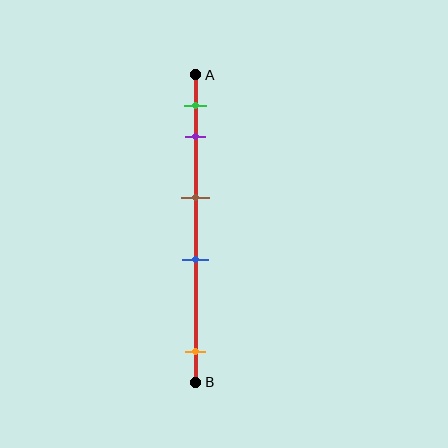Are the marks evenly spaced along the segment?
No, the marks are not evenly spaced.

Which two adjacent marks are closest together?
The green and purple marks are the closest adjacent pair.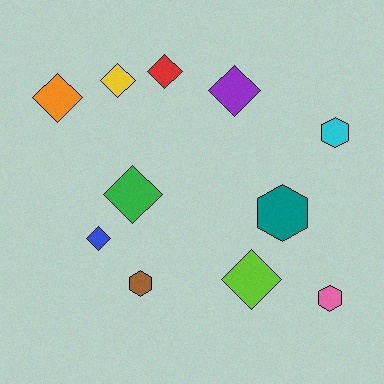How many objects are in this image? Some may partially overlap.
There are 11 objects.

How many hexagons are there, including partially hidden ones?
There are 4 hexagons.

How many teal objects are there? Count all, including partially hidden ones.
There is 1 teal object.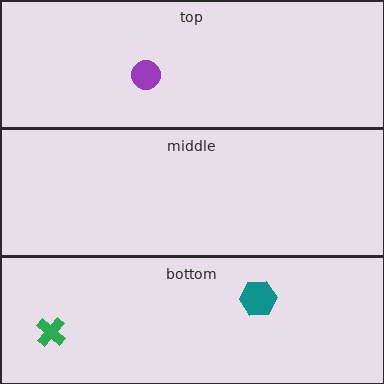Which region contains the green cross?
The bottom region.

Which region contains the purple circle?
The top region.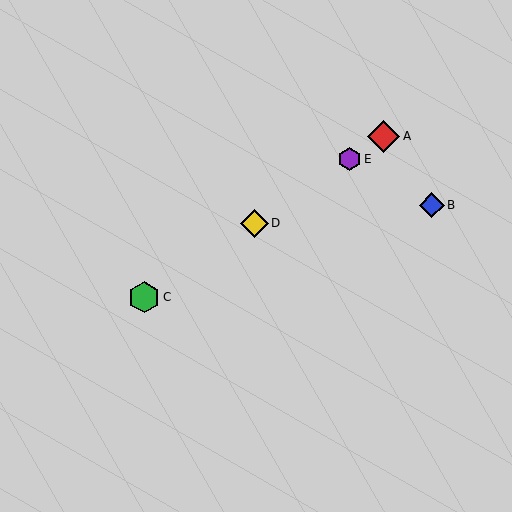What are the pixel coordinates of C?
Object C is at (144, 297).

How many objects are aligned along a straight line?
4 objects (A, C, D, E) are aligned along a straight line.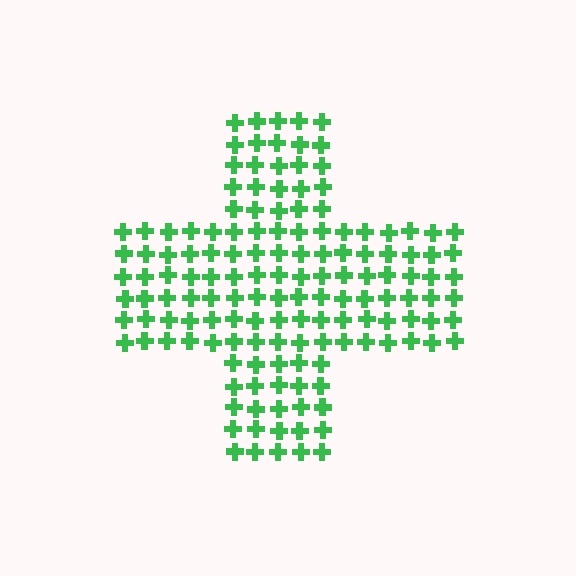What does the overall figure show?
The overall figure shows a cross.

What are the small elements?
The small elements are crosses.